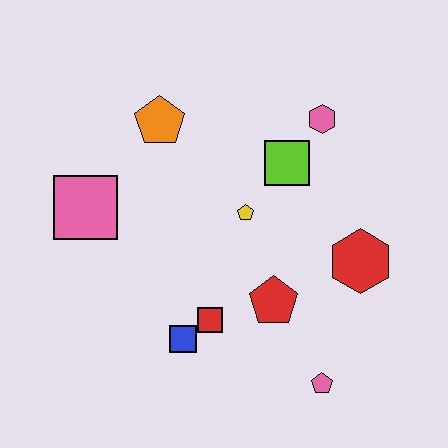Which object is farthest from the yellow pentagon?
The pink pentagon is farthest from the yellow pentagon.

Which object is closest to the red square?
The blue square is closest to the red square.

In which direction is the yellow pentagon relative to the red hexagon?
The yellow pentagon is to the left of the red hexagon.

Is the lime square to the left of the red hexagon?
Yes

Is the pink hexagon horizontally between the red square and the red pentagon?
No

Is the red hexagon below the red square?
No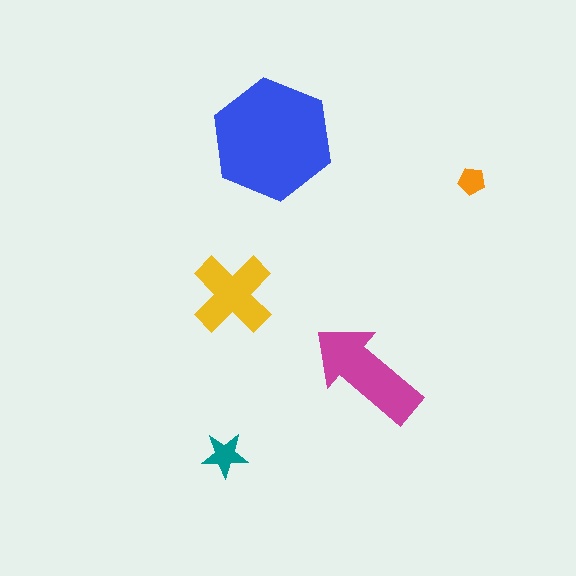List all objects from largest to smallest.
The blue hexagon, the magenta arrow, the yellow cross, the teal star, the orange pentagon.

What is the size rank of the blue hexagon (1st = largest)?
1st.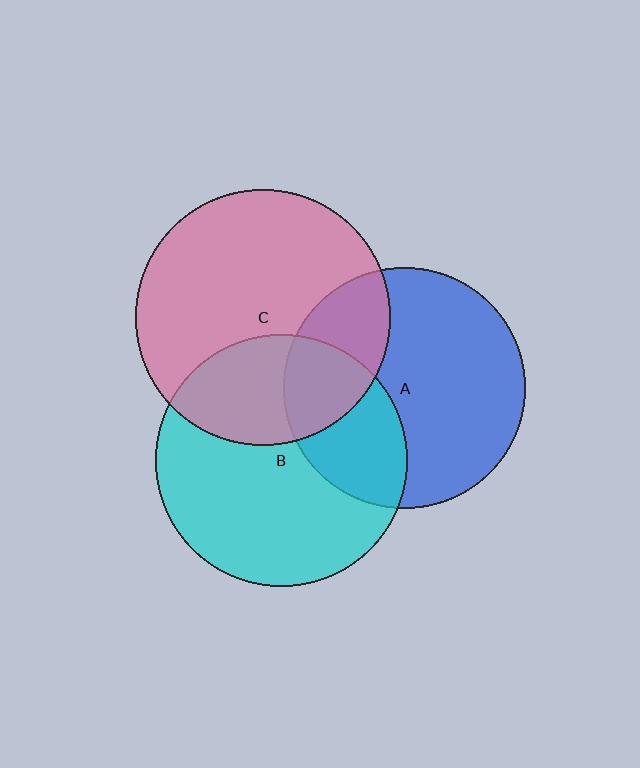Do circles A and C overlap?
Yes.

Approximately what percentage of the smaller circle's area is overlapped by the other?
Approximately 25%.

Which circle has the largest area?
Circle C (pink).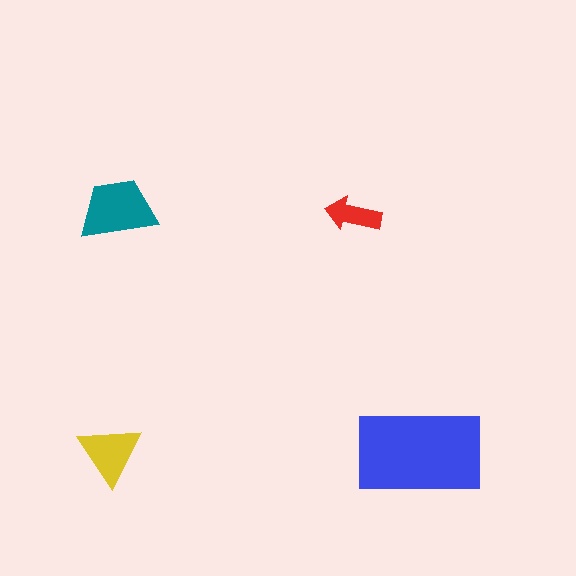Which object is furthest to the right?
The blue rectangle is rightmost.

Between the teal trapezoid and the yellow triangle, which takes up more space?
The teal trapezoid.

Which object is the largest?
The blue rectangle.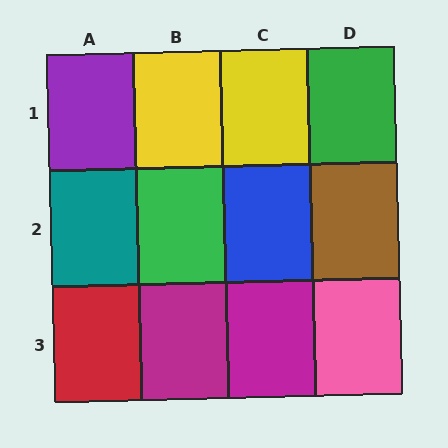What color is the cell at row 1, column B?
Yellow.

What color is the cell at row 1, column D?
Green.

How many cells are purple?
1 cell is purple.